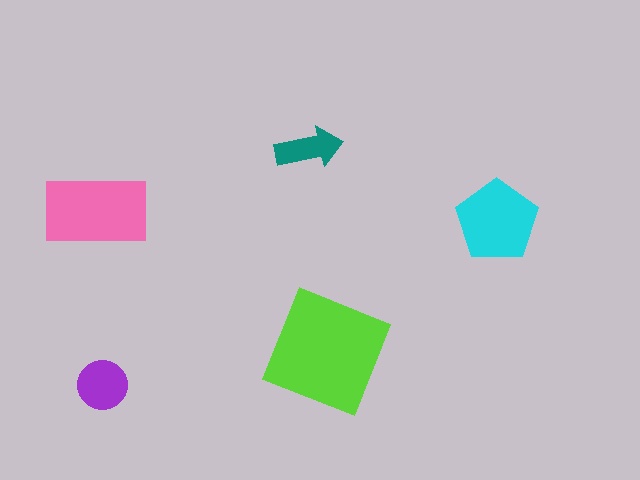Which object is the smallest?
The teal arrow.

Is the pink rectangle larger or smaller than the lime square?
Smaller.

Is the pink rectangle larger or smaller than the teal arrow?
Larger.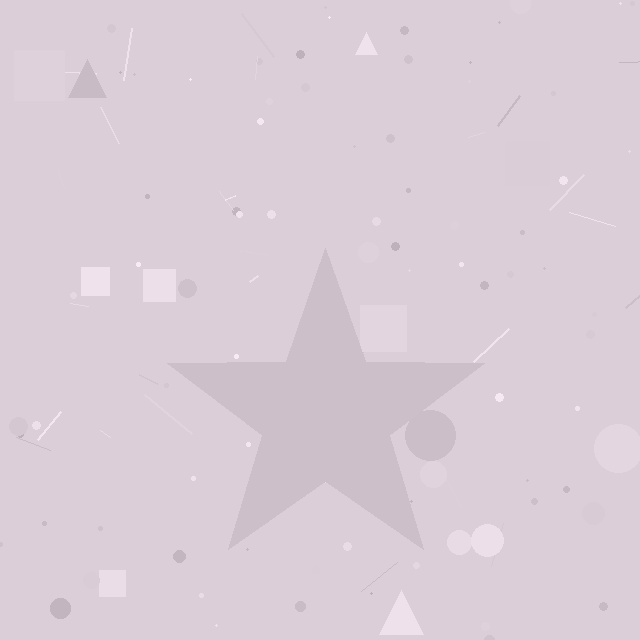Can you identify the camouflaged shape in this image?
The camouflaged shape is a star.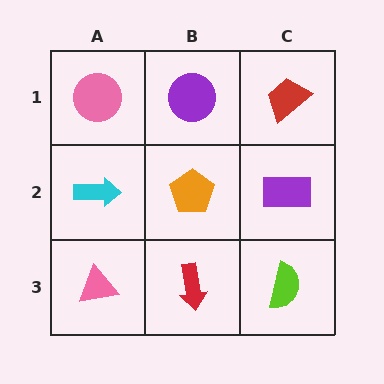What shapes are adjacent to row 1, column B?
An orange pentagon (row 2, column B), a pink circle (row 1, column A), a red trapezoid (row 1, column C).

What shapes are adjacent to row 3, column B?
An orange pentagon (row 2, column B), a pink triangle (row 3, column A), a lime semicircle (row 3, column C).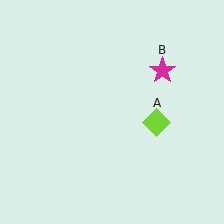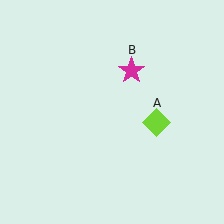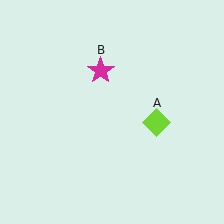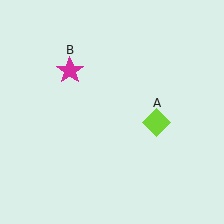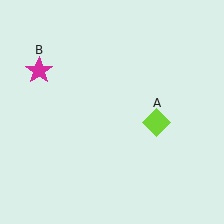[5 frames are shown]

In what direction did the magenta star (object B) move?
The magenta star (object B) moved left.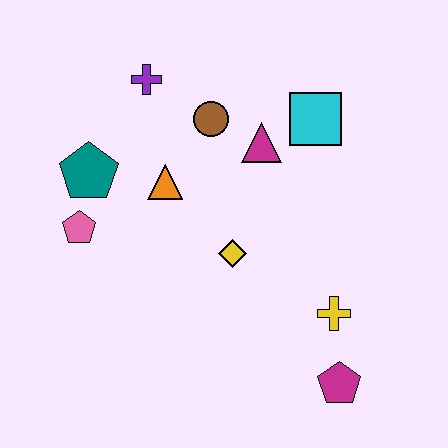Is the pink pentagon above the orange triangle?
No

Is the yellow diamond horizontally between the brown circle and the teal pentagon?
No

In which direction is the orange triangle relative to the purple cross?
The orange triangle is below the purple cross.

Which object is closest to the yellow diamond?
The orange triangle is closest to the yellow diamond.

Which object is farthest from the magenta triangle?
The magenta pentagon is farthest from the magenta triangle.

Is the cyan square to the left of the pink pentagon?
No